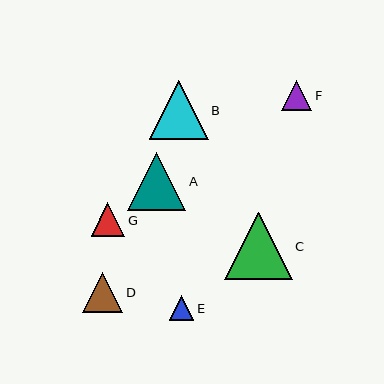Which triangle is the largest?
Triangle C is the largest with a size of approximately 68 pixels.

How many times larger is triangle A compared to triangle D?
Triangle A is approximately 1.5 times the size of triangle D.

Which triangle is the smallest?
Triangle E is the smallest with a size of approximately 24 pixels.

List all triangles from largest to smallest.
From largest to smallest: C, B, A, D, G, F, E.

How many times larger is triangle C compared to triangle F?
Triangle C is approximately 2.3 times the size of triangle F.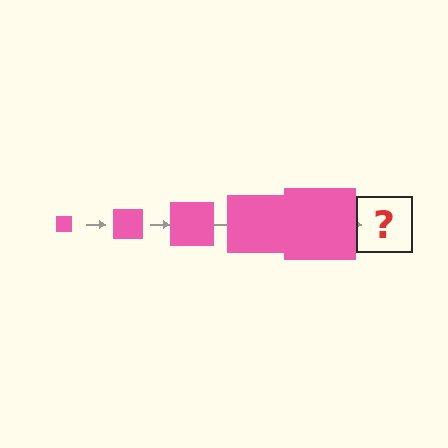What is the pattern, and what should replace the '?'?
The pattern is that the square gets progressively larger each step. The '?' should be a pink square, larger than the previous one.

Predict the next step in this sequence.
The next step is a pink square, larger than the previous one.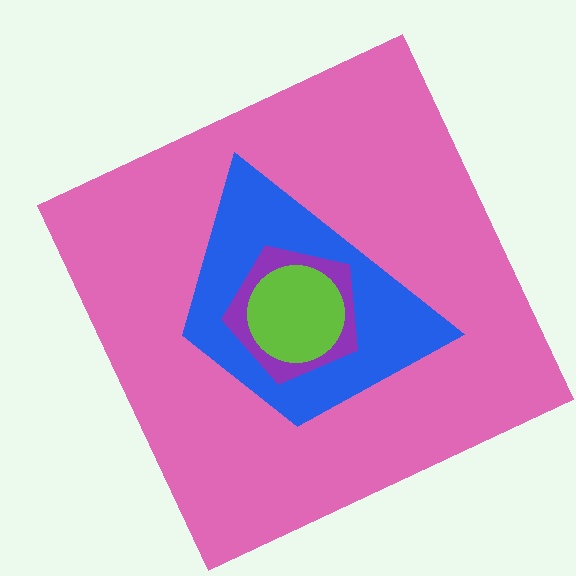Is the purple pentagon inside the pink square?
Yes.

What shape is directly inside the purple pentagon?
The lime circle.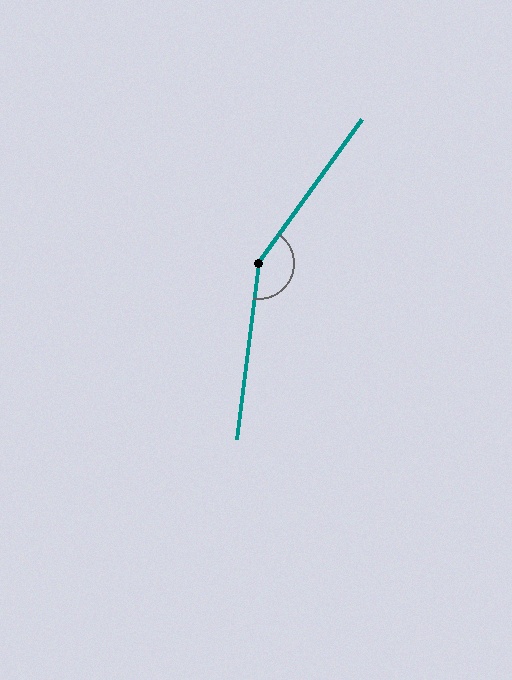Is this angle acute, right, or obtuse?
It is obtuse.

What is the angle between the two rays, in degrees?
Approximately 151 degrees.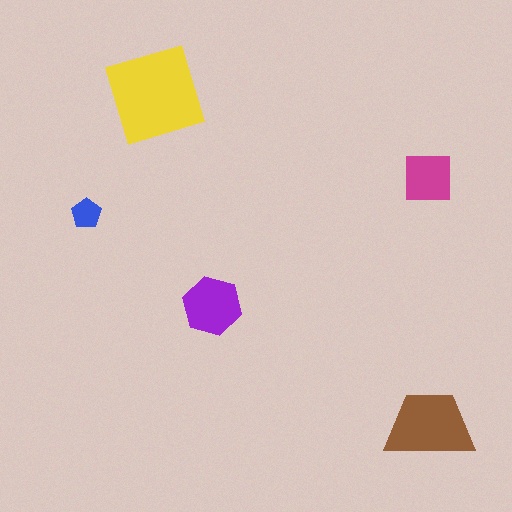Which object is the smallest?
The blue pentagon.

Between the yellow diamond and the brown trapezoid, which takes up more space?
The yellow diamond.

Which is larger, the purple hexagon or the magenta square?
The purple hexagon.